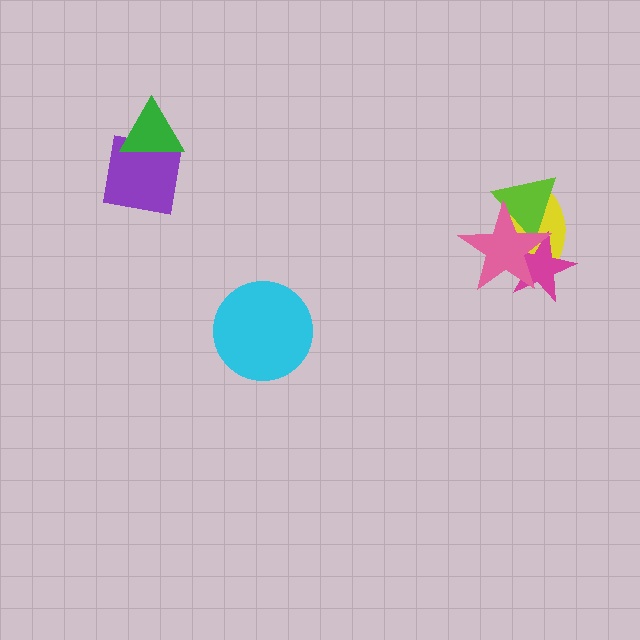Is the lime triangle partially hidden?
Yes, it is partially covered by another shape.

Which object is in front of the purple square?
The green triangle is in front of the purple square.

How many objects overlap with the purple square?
1 object overlaps with the purple square.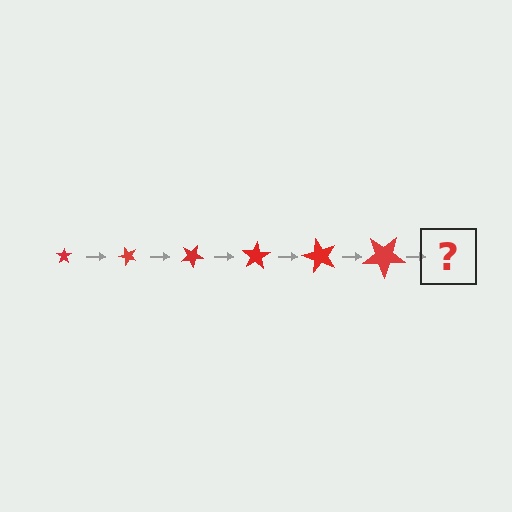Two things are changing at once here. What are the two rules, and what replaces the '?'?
The two rules are that the star grows larger each step and it rotates 50 degrees each step. The '?' should be a star, larger than the previous one and rotated 300 degrees from the start.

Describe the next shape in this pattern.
It should be a star, larger than the previous one and rotated 300 degrees from the start.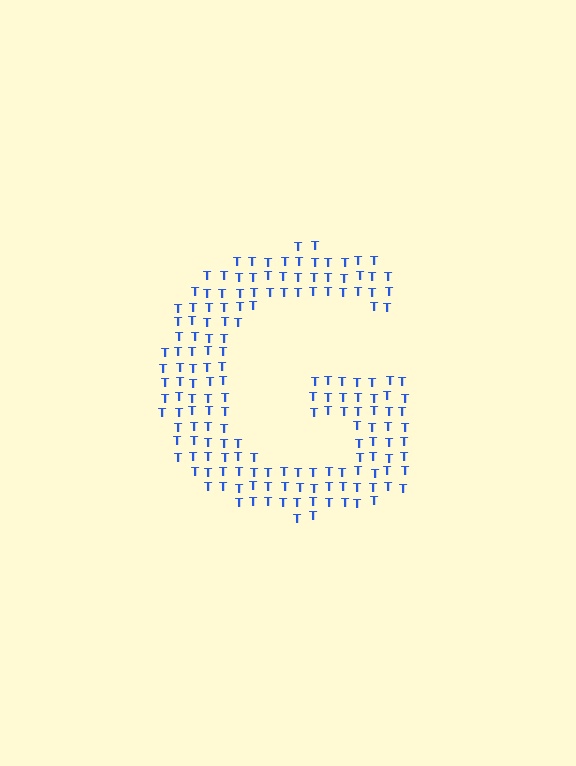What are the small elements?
The small elements are letter T's.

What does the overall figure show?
The overall figure shows the letter G.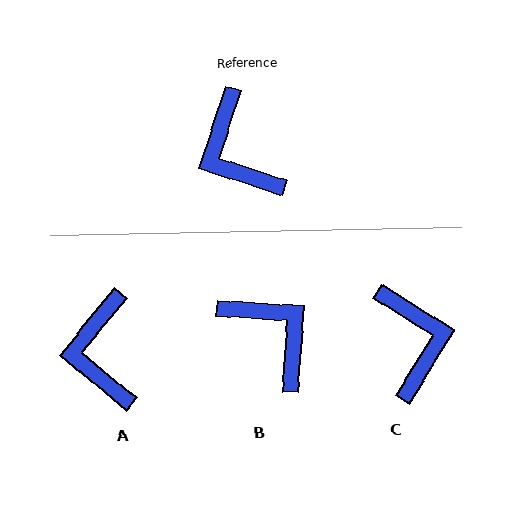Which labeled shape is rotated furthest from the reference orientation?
B, about 166 degrees away.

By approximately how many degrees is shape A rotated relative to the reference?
Approximately 22 degrees clockwise.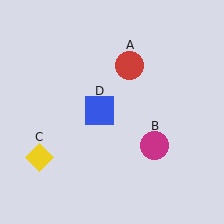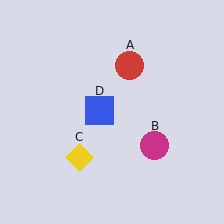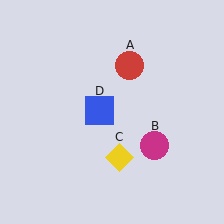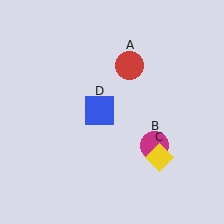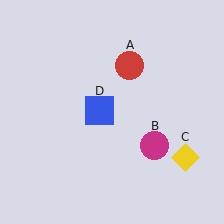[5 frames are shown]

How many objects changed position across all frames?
1 object changed position: yellow diamond (object C).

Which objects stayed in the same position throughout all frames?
Red circle (object A) and magenta circle (object B) and blue square (object D) remained stationary.